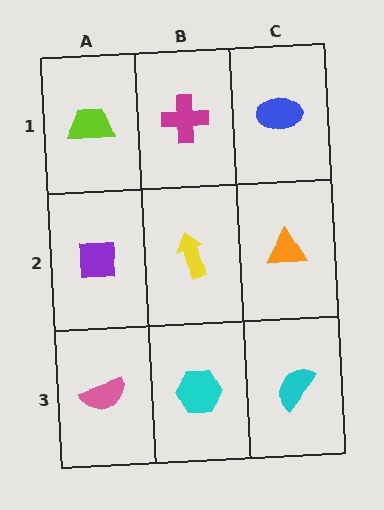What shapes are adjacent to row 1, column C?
An orange triangle (row 2, column C), a magenta cross (row 1, column B).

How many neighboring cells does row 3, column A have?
2.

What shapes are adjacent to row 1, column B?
A yellow arrow (row 2, column B), a lime trapezoid (row 1, column A), a blue ellipse (row 1, column C).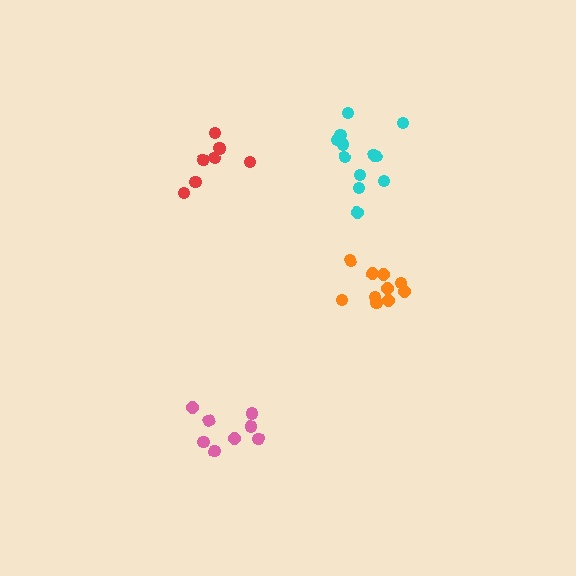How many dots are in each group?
Group 1: 8 dots, Group 2: 8 dots, Group 3: 13 dots, Group 4: 10 dots (39 total).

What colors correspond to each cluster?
The clusters are colored: pink, red, cyan, orange.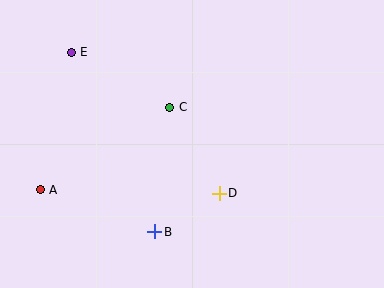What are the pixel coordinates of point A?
Point A is at (40, 190).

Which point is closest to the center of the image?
Point C at (170, 107) is closest to the center.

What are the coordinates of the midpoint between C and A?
The midpoint between C and A is at (105, 148).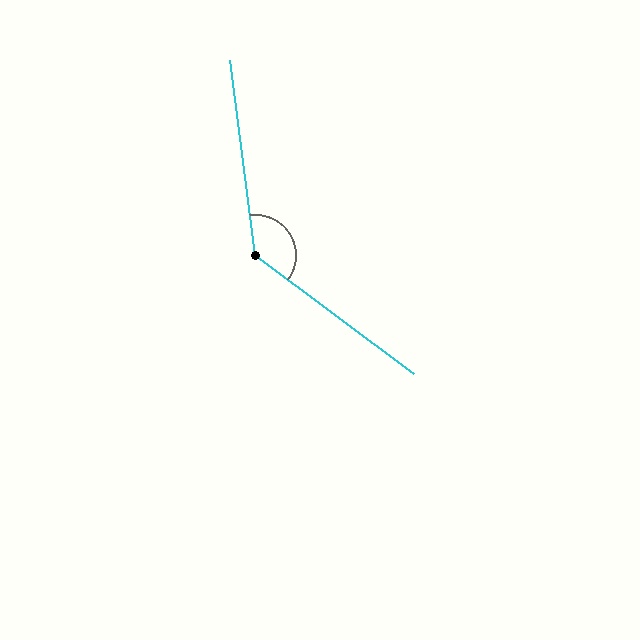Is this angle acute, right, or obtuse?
It is obtuse.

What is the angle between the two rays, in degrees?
Approximately 134 degrees.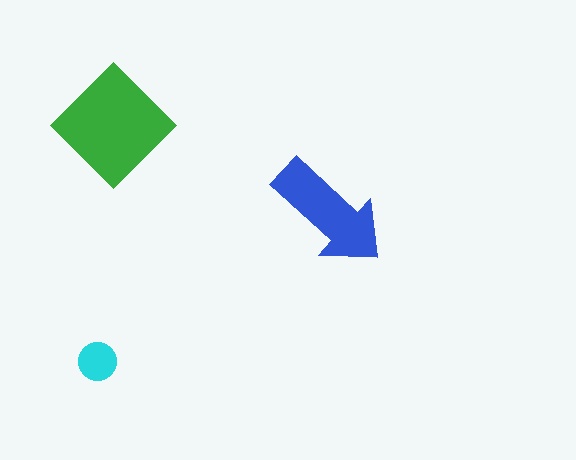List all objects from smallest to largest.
The cyan circle, the blue arrow, the green diamond.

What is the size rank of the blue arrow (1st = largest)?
2nd.